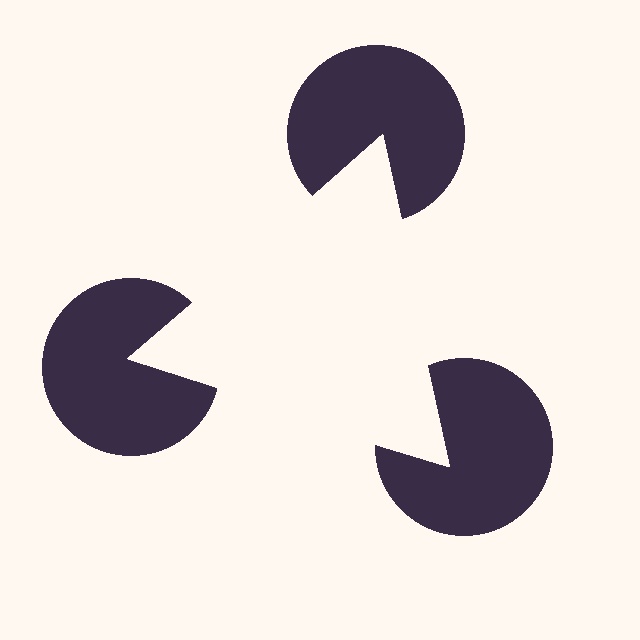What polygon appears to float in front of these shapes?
An illusory triangle — its edges are inferred from the aligned wedge cuts in the pac-man discs, not physically drawn.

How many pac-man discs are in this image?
There are 3 — one at each vertex of the illusory triangle.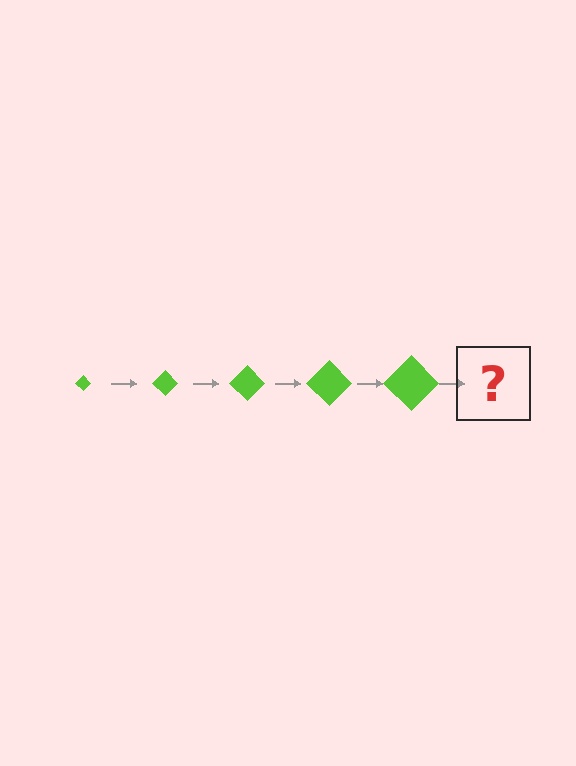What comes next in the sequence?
The next element should be a lime diamond, larger than the previous one.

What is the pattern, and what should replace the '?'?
The pattern is that the diamond gets progressively larger each step. The '?' should be a lime diamond, larger than the previous one.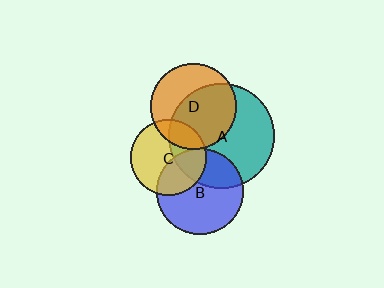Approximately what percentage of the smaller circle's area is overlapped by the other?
Approximately 35%.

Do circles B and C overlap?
Yes.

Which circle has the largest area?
Circle A (teal).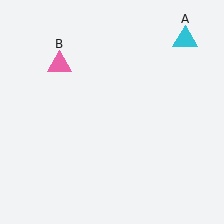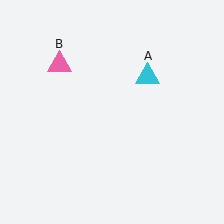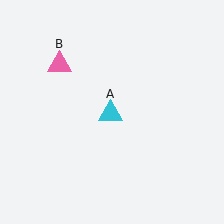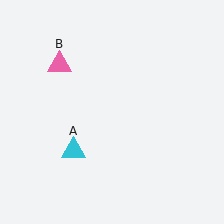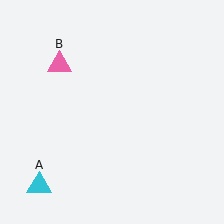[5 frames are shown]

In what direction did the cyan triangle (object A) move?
The cyan triangle (object A) moved down and to the left.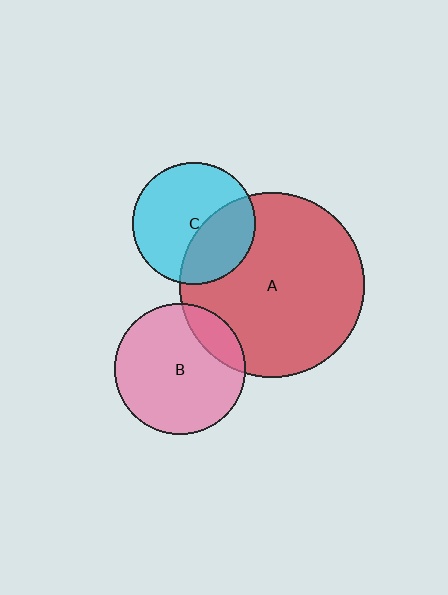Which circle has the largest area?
Circle A (red).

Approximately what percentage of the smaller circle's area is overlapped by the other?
Approximately 35%.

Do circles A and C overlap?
Yes.